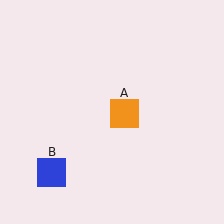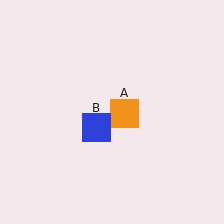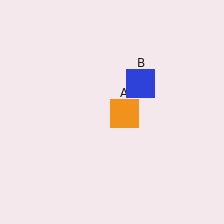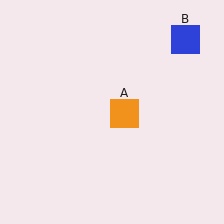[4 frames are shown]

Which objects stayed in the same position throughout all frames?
Orange square (object A) remained stationary.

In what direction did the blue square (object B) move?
The blue square (object B) moved up and to the right.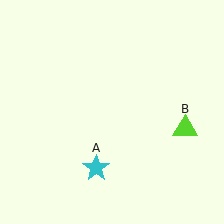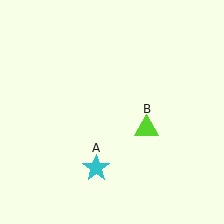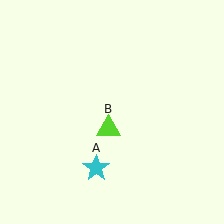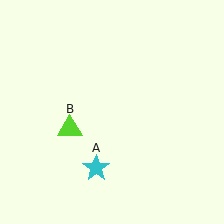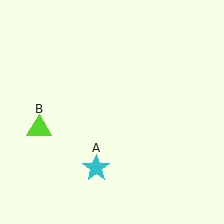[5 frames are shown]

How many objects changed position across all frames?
1 object changed position: lime triangle (object B).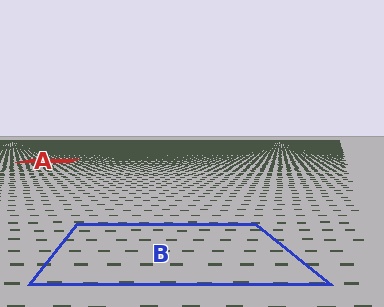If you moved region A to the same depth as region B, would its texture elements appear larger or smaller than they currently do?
They would appear larger. At a closer depth, the same texture elements are projected at a bigger on-screen size.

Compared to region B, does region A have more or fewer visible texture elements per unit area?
Region A has more texture elements per unit area — they are packed more densely because it is farther away.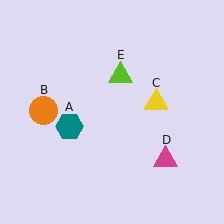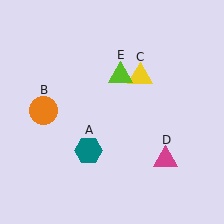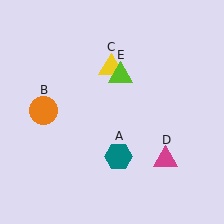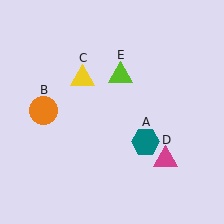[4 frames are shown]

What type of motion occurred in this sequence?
The teal hexagon (object A), yellow triangle (object C) rotated counterclockwise around the center of the scene.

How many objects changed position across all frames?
2 objects changed position: teal hexagon (object A), yellow triangle (object C).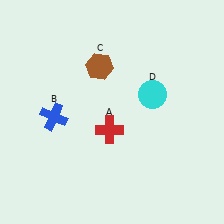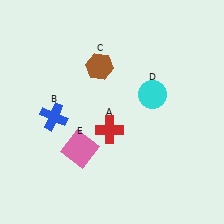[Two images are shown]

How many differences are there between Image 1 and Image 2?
There is 1 difference between the two images.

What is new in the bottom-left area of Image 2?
A pink square (E) was added in the bottom-left area of Image 2.